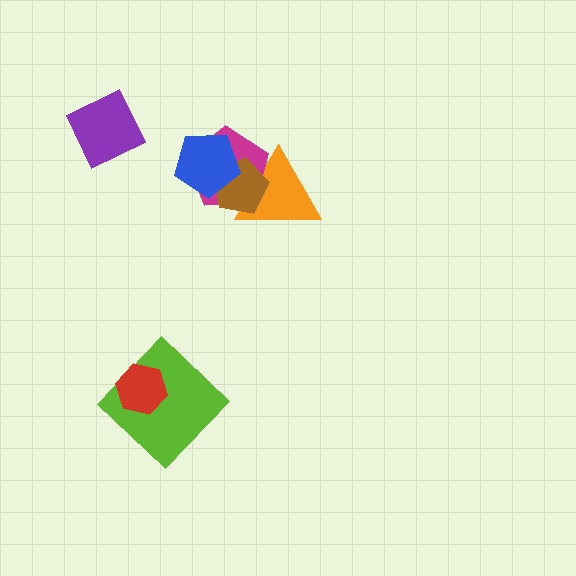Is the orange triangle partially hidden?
Yes, it is partially covered by another shape.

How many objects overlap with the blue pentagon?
2 objects overlap with the blue pentagon.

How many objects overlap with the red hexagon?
1 object overlaps with the red hexagon.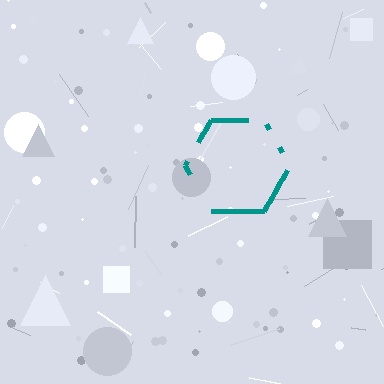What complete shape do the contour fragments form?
The contour fragments form a hexagon.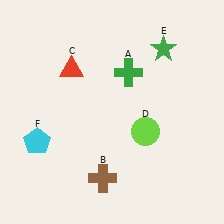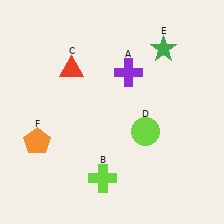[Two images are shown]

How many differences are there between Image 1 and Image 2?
There are 3 differences between the two images.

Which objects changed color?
A changed from green to purple. B changed from brown to lime. F changed from cyan to orange.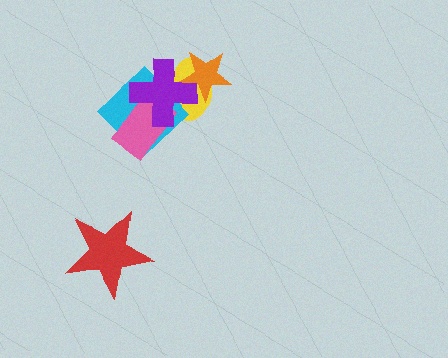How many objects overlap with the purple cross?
4 objects overlap with the purple cross.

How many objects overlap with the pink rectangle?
2 objects overlap with the pink rectangle.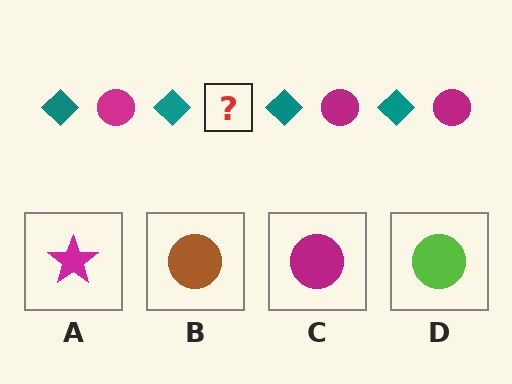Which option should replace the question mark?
Option C.